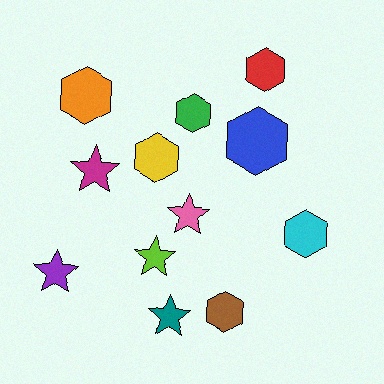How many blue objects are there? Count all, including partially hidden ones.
There is 1 blue object.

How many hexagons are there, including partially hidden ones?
There are 7 hexagons.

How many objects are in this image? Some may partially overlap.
There are 12 objects.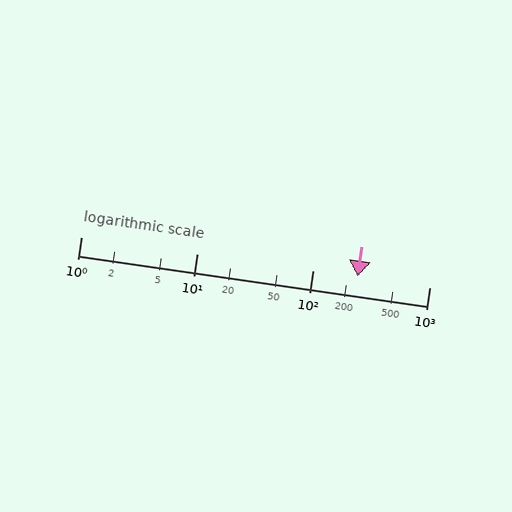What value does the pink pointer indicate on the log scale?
The pointer indicates approximately 240.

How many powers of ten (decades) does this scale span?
The scale spans 3 decades, from 1 to 1000.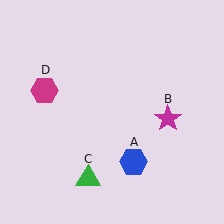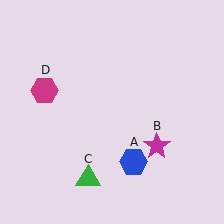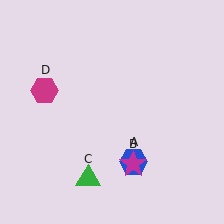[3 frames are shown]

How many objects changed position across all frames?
1 object changed position: magenta star (object B).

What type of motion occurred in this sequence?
The magenta star (object B) rotated clockwise around the center of the scene.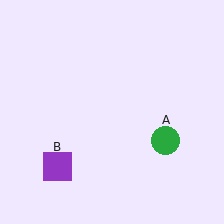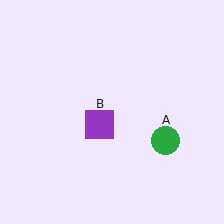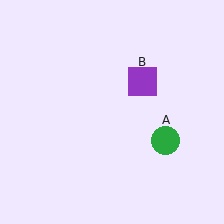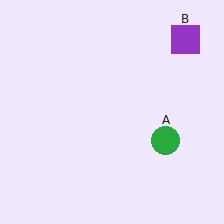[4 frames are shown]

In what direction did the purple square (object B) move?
The purple square (object B) moved up and to the right.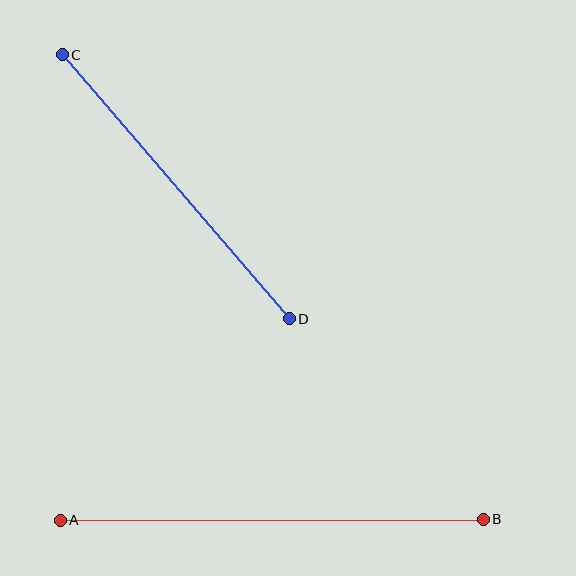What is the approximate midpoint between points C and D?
The midpoint is at approximately (176, 187) pixels.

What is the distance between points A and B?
The distance is approximately 423 pixels.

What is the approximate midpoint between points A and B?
The midpoint is at approximately (272, 520) pixels.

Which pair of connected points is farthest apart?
Points A and B are farthest apart.